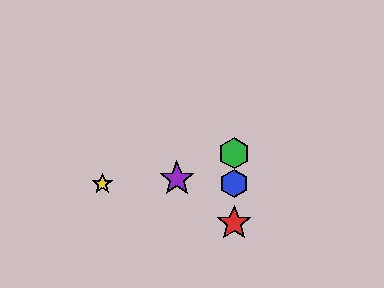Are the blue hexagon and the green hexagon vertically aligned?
Yes, both are at x≈234.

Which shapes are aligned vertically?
The red star, the blue hexagon, the green hexagon are aligned vertically.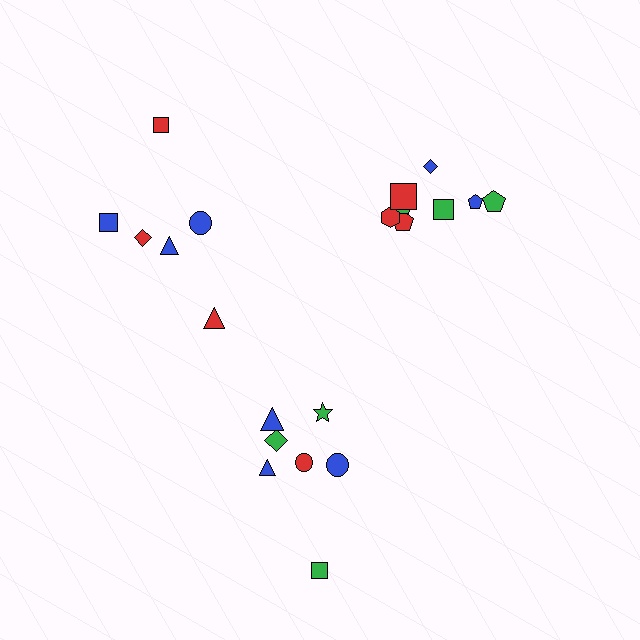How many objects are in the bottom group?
There are 7 objects.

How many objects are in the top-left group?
There are 6 objects.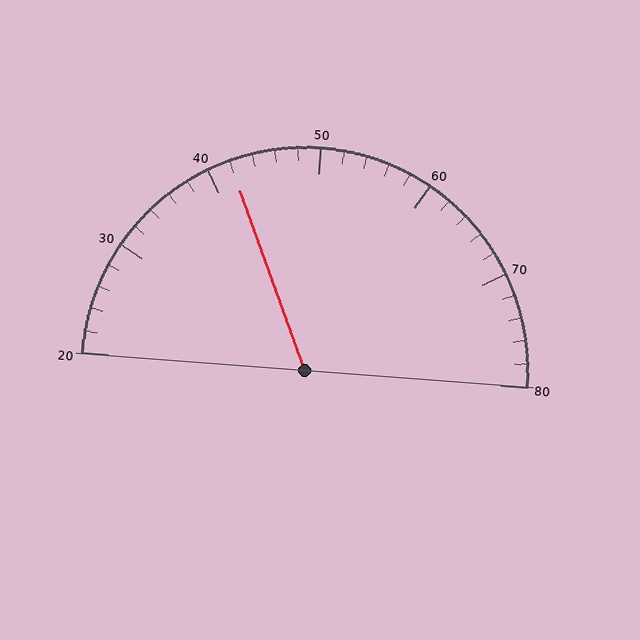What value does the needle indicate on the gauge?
The needle indicates approximately 42.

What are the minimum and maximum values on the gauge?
The gauge ranges from 20 to 80.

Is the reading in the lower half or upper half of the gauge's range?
The reading is in the lower half of the range (20 to 80).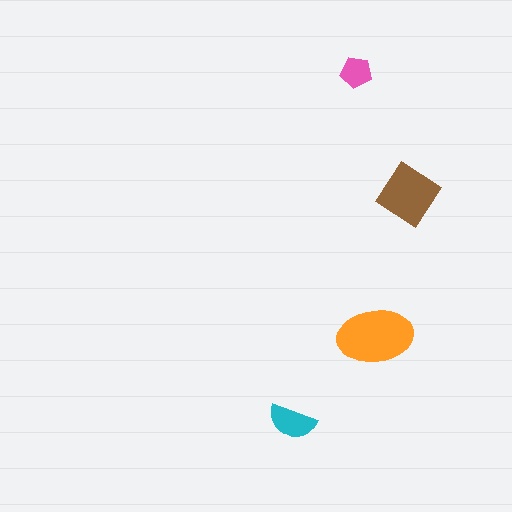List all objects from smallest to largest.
The pink pentagon, the cyan semicircle, the brown diamond, the orange ellipse.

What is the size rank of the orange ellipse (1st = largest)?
1st.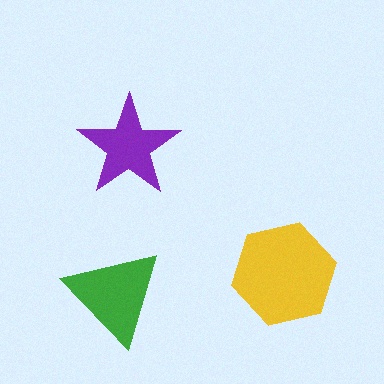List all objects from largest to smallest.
The yellow hexagon, the green triangle, the purple star.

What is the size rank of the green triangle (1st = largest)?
2nd.